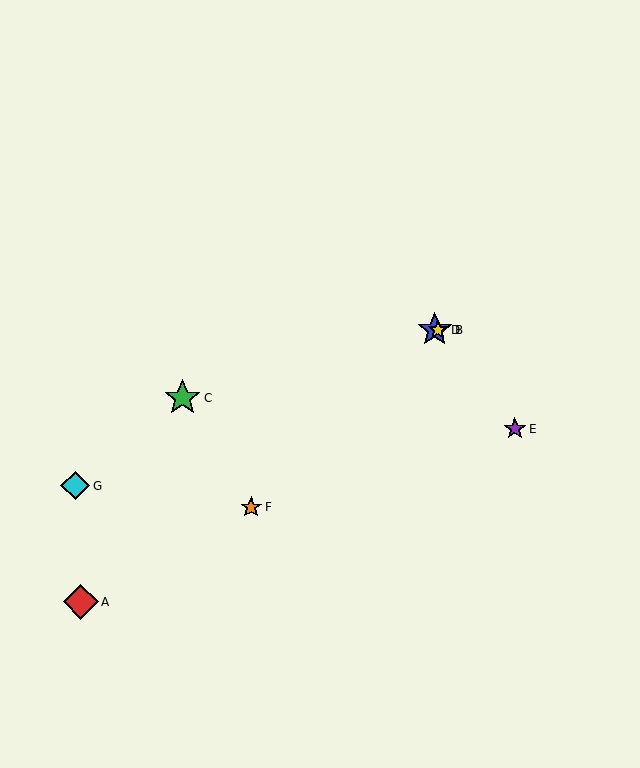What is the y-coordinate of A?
Object A is at y≈602.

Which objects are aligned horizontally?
Objects B, D are aligned horizontally.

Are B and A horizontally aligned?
No, B is at y≈330 and A is at y≈602.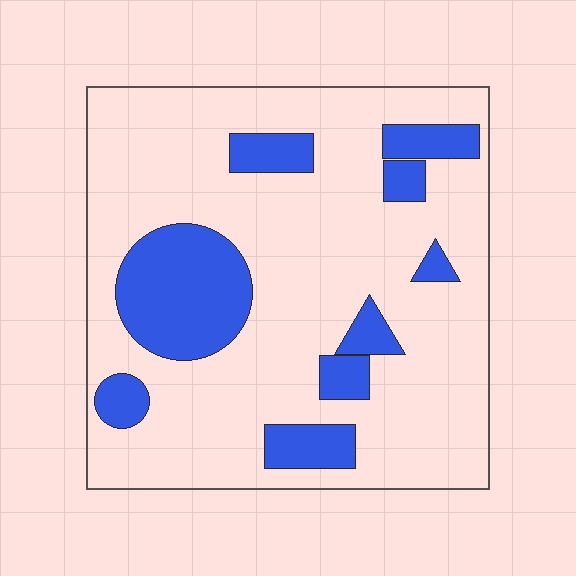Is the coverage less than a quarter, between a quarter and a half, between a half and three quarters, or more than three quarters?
Less than a quarter.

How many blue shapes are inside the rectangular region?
9.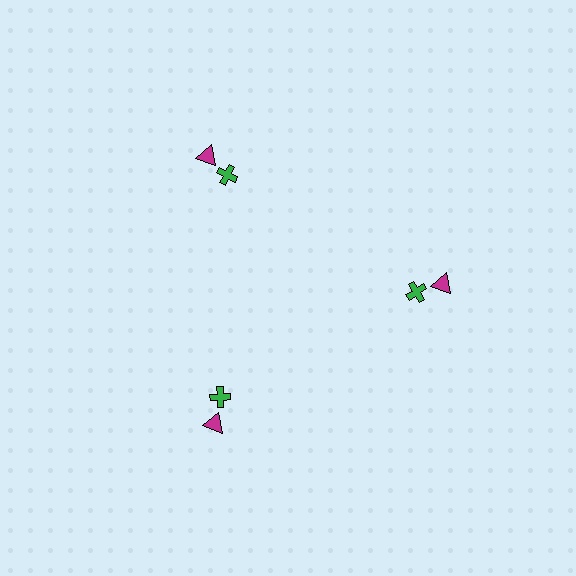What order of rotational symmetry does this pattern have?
This pattern has 3-fold rotational symmetry.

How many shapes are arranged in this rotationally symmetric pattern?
There are 6 shapes, arranged in 3 groups of 2.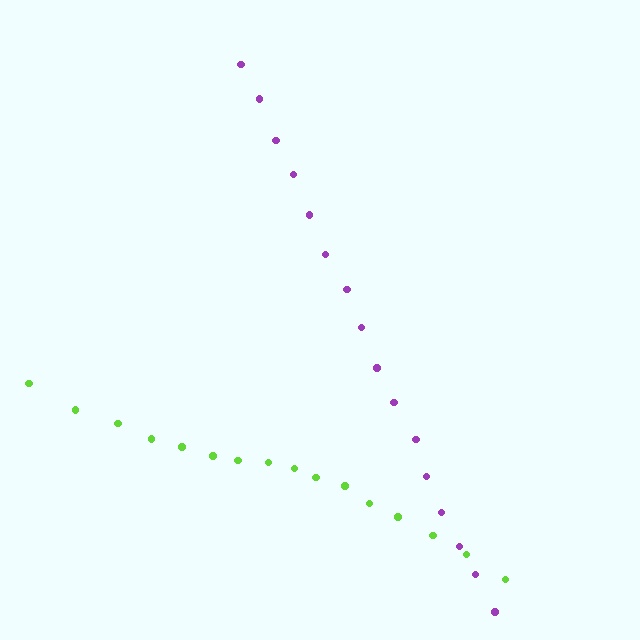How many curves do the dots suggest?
There are 2 distinct paths.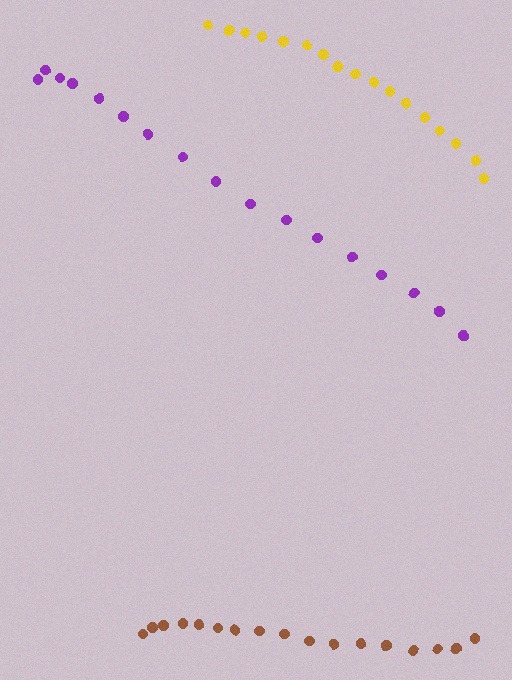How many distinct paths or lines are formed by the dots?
There are 3 distinct paths.